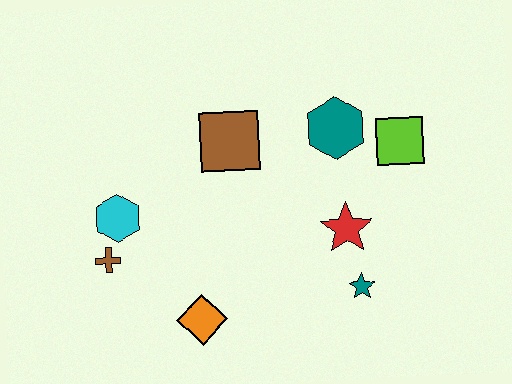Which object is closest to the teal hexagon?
The lime square is closest to the teal hexagon.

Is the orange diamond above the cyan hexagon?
No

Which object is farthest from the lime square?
The brown cross is farthest from the lime square.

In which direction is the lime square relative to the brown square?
The lime square is to the right of the brown square.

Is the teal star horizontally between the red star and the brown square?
No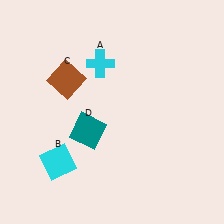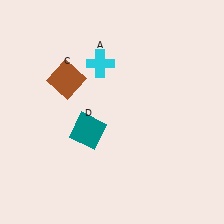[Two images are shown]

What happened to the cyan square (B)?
The cyan square (B) was removed in Image 2. It was in the bottom-left area of Image 1.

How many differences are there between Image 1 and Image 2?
There is 1 difference between the two images.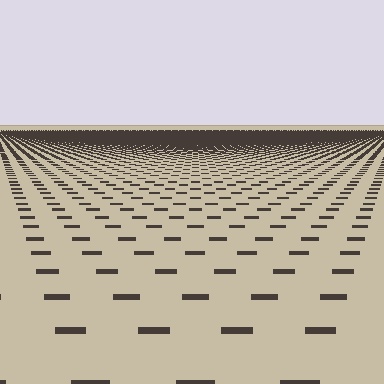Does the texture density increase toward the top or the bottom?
Density increases toward the top.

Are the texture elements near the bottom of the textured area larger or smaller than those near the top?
Larger. Near the bottom, elements are closer to the viewer and appear at a bigger on-screen size.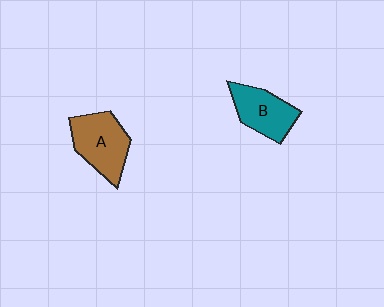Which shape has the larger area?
Shape A (brown).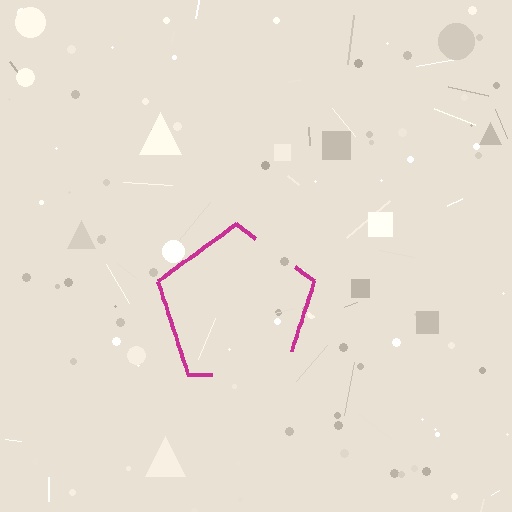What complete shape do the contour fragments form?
The contour fragments form a pentagon.